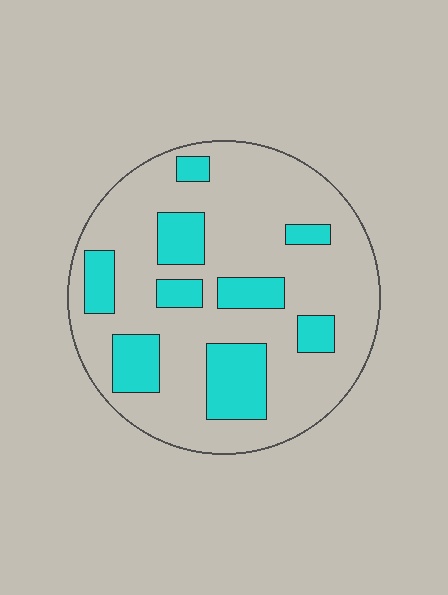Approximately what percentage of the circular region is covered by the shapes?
Approximately 25%.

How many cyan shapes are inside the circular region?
9.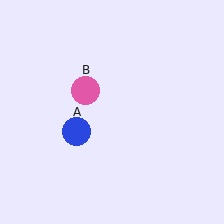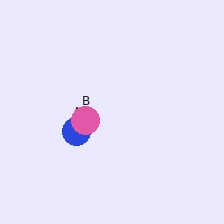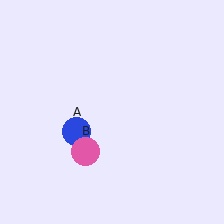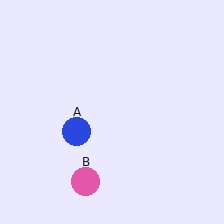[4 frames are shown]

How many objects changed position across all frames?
1 object changed position: pink circle (object B).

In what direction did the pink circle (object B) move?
The pink circle (object B) moved down.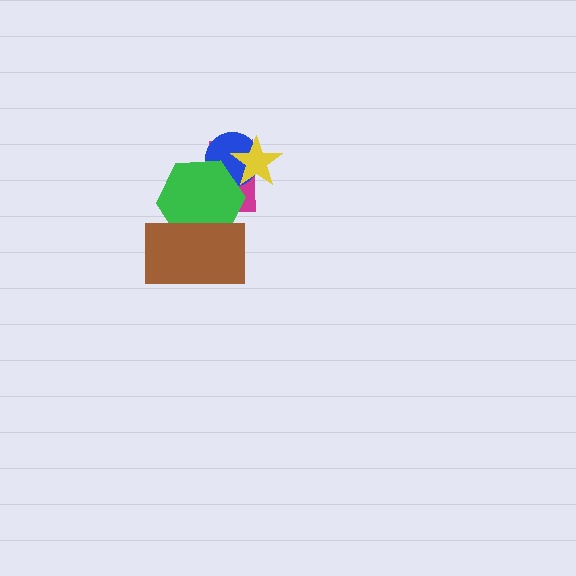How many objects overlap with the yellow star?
2 objects overlap with the yellow star.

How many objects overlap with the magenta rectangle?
3 objects overlap with the magenta rectangle.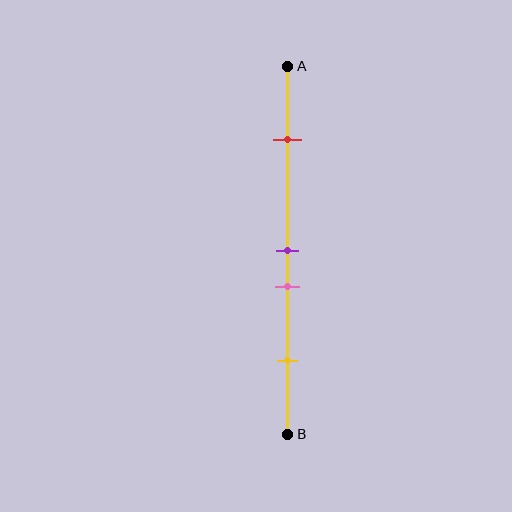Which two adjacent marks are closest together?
The purple and pink marks are the closest adjacent pair.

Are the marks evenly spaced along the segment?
No, the marks are not evenly spaced.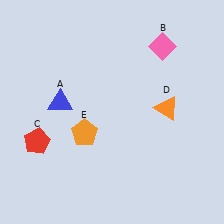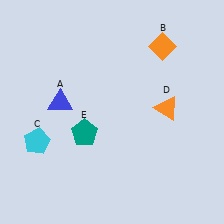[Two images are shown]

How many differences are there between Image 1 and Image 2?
There are 3 differences between the two images.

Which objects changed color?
B changed from pink to orange. C changed from red to cyan. E changed from orange to teal.